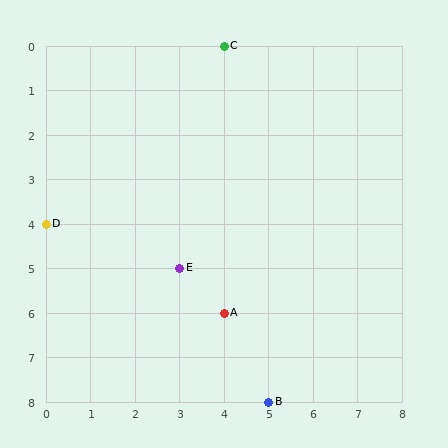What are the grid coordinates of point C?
Point C is at grid coordinates (4, 0).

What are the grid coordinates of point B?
Point B is at grid coordinates (5, 8).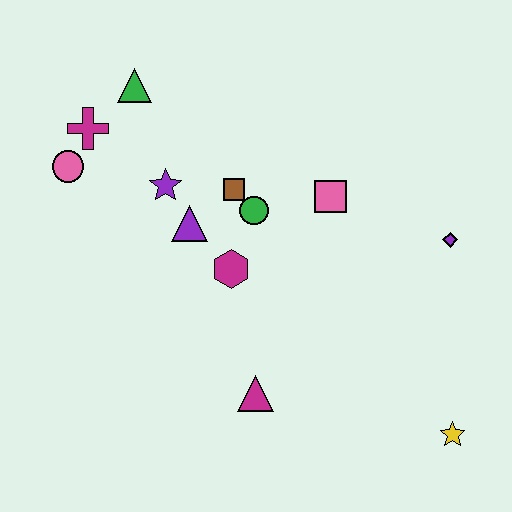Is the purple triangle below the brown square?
Yes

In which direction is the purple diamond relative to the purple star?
The purple diamond is to the right of the purple star.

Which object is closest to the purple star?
The purple triangle is closest to the purple star.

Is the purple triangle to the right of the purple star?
Yes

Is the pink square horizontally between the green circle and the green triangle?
No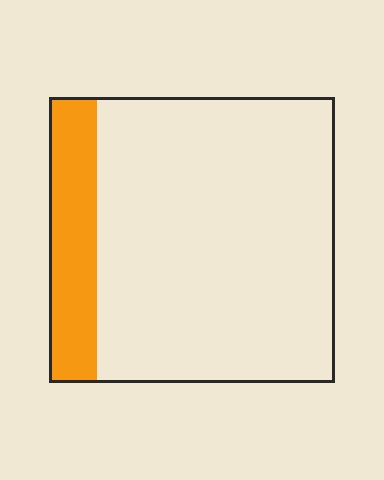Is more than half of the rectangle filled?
No.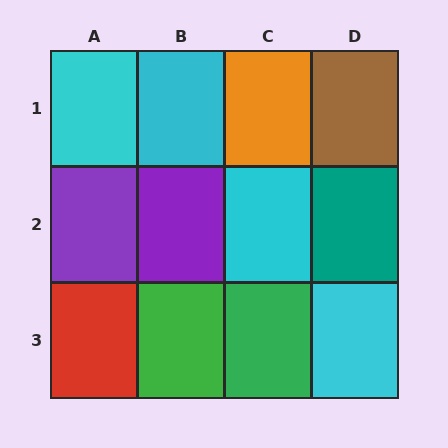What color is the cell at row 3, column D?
Cyan.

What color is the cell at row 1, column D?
Brown.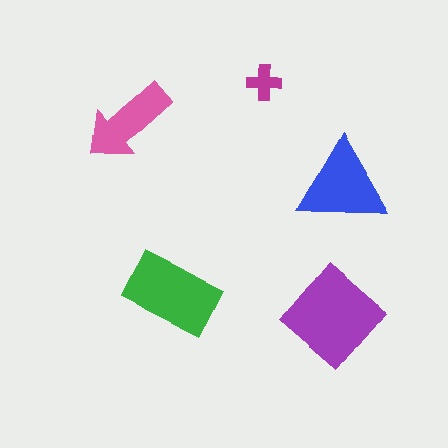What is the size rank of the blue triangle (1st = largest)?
3rd.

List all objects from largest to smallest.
The purple diamond, the green rectangle, the blue triangle, the pink arrow, the magenta cross.